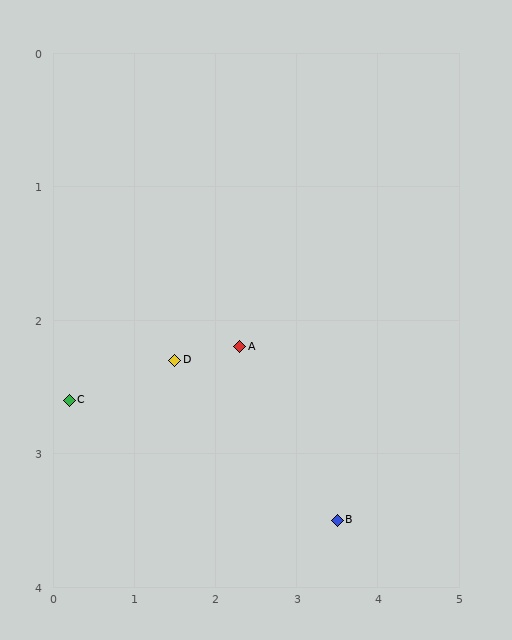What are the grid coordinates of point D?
Point D is at approximately (1.5, 2.3).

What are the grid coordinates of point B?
Point B is at approximately (3.5, 3.5).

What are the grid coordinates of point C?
Point C is at approximately (0.2, 2.6).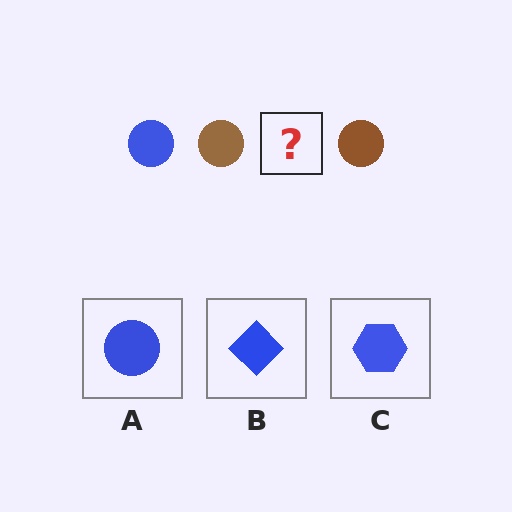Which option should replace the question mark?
Option A.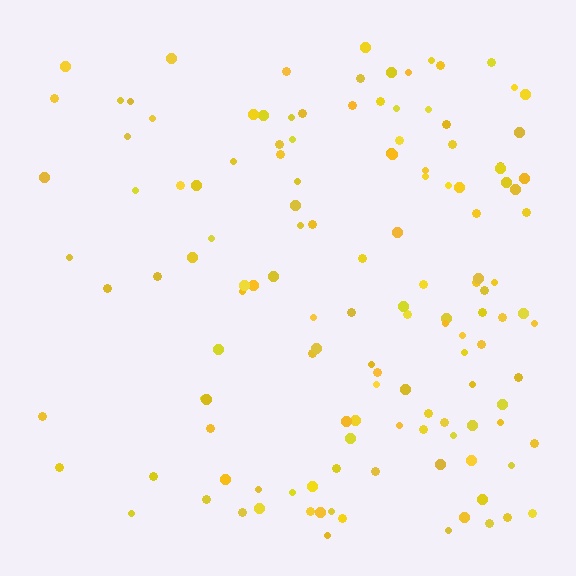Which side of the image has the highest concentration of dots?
The right.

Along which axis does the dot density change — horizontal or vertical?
Horizontal.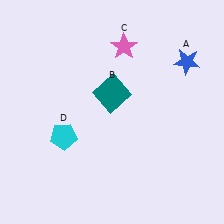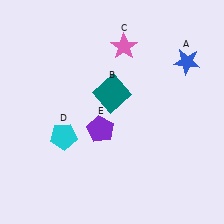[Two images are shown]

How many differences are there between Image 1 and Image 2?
There is 1 difference between the two images.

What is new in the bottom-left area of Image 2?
A purple pentagon (E) was added in the bottom-left area of Image 2.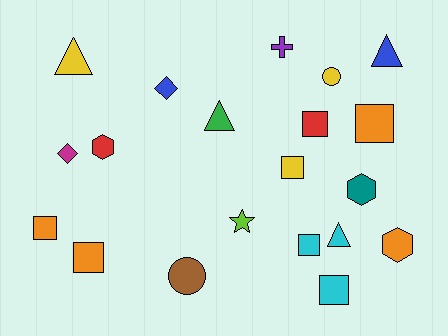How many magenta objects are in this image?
There is 1 magenta object.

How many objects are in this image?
There are 20 objects.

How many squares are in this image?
There are 7 squares.